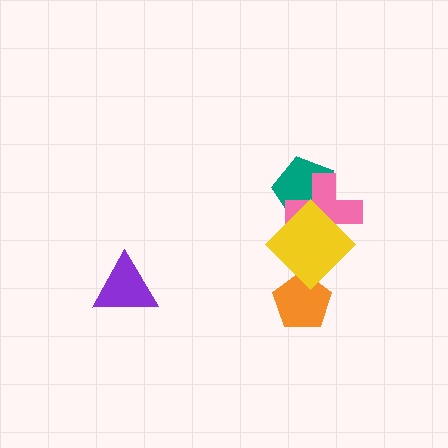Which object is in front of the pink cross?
The yellow diamond is in front of the pink cross.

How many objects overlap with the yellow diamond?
3 objects overlap with the yellow diamond.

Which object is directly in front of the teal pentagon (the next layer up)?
The pink cross is directly in front of the teal pentagon.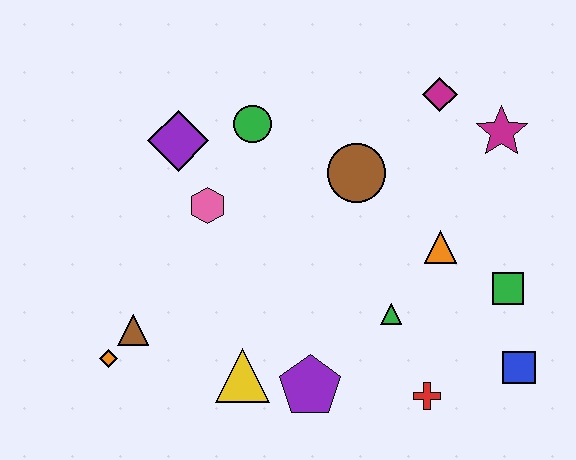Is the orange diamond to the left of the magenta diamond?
Yes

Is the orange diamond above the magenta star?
No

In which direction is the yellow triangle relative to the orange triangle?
The yellow triangle is to the left of the orange triangle.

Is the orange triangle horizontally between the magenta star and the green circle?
Yes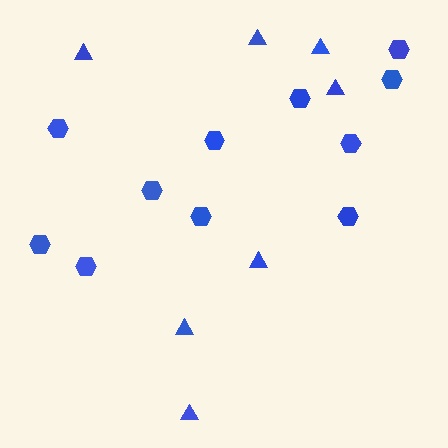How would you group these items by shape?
There are 2 groups: one group of triangles (7) and one group of hexagons (11).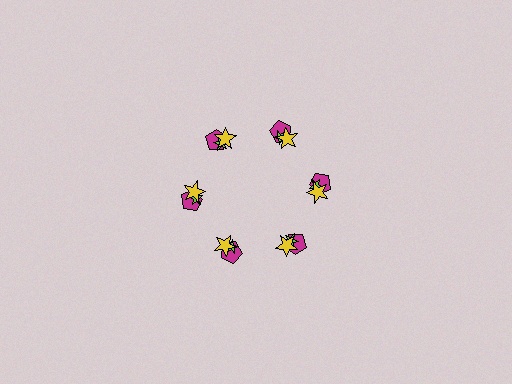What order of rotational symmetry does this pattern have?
This pattern has 6-fold rotational symmetry.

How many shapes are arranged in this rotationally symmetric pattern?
There are 18 shapes, arranged in 6 groups of 3.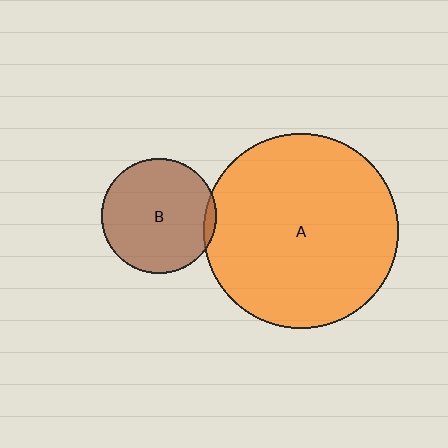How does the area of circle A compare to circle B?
Approximately 2.9 times.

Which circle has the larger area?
Circle A (orange).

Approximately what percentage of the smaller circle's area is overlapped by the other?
Approximately 5%.